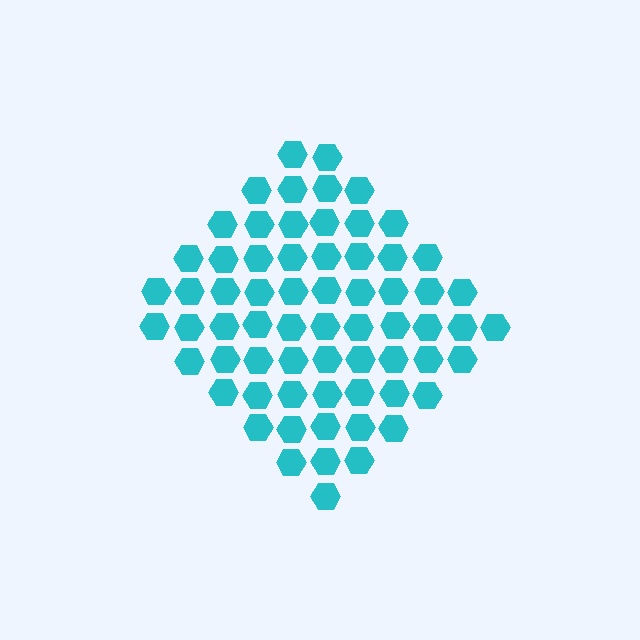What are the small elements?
The small elements are hexagons.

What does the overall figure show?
The overall figure shows a diamond.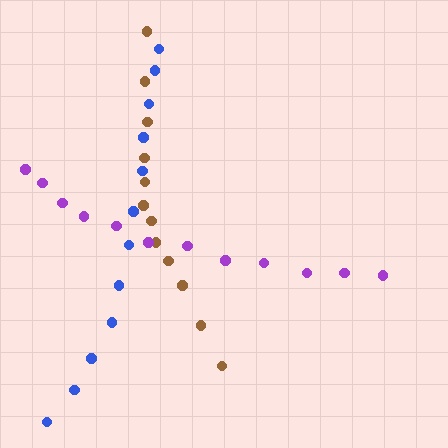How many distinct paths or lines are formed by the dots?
There are 3 distinct paths.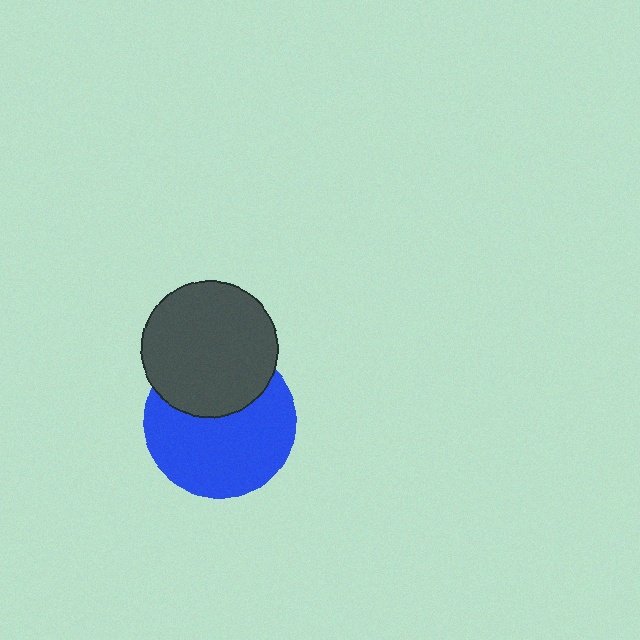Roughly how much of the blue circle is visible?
Most of it is visible (roughly 65%).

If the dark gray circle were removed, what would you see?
You would see the complete blue circle.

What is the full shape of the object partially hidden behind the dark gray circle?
The partially hidden object is a blue circle.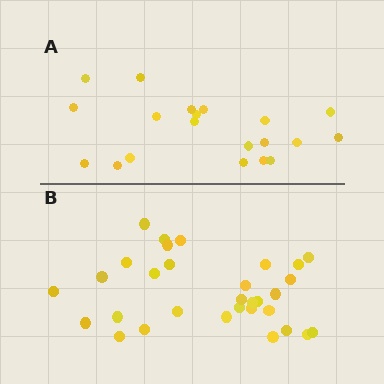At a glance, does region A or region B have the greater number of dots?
Region B (the bottom region) has more dots.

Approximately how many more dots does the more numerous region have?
Region B has roughly 12 or so more dots than region A.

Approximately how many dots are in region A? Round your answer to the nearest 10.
About 20 dots.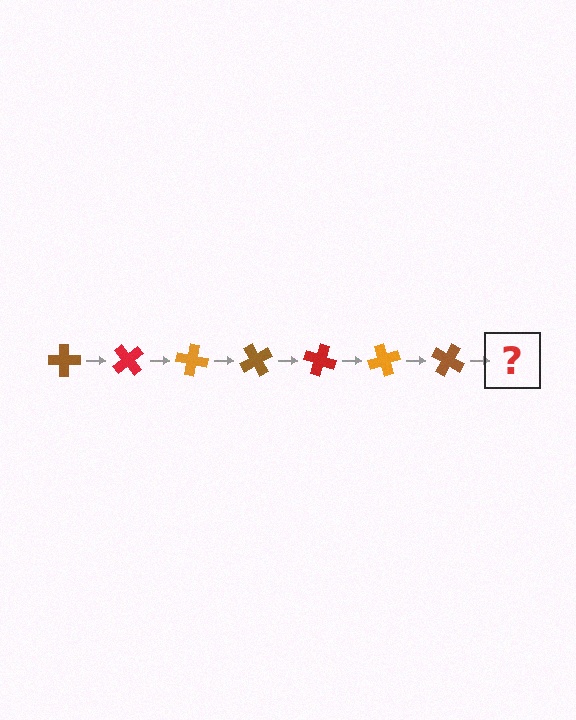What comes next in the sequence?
The next element should be a red cross, rotated 350 degrees from the start.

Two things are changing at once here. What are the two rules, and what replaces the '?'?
The two rules are that it rotates 50 degrees each step and the color cycles through brown, red, and orange. The '?' should be a red cross, rotated 350 degrees from the start.